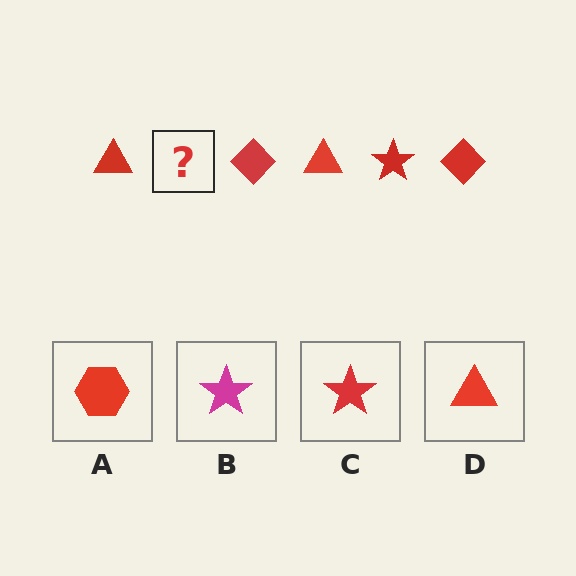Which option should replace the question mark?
Option C.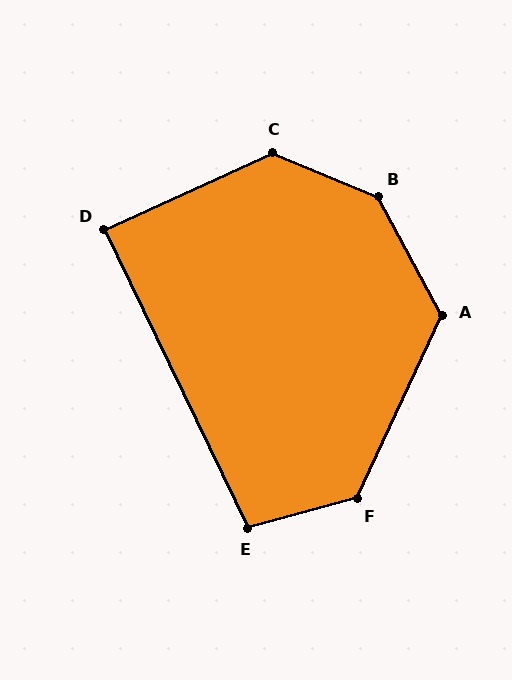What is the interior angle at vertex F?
Approximately 130 degrees (obtuse).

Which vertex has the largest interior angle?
B, at approximately 141 degrees.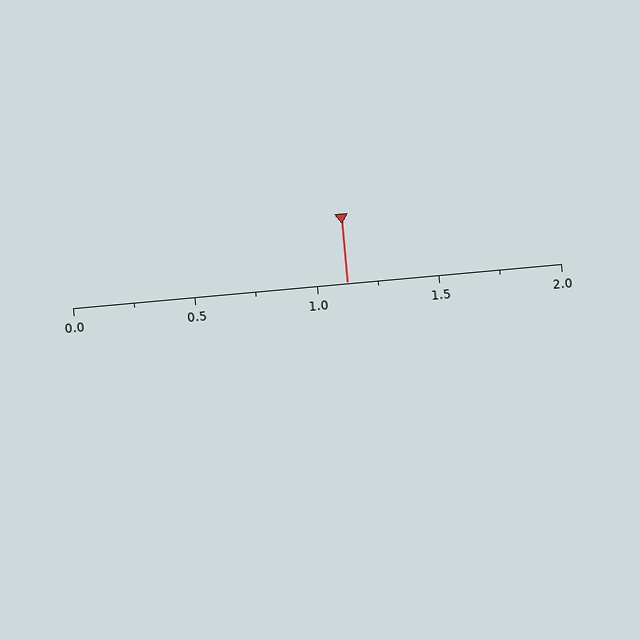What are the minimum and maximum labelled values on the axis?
The axis runs from 0.0 to 2.0.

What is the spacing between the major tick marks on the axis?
The major ticks are spaced 0.5 apart.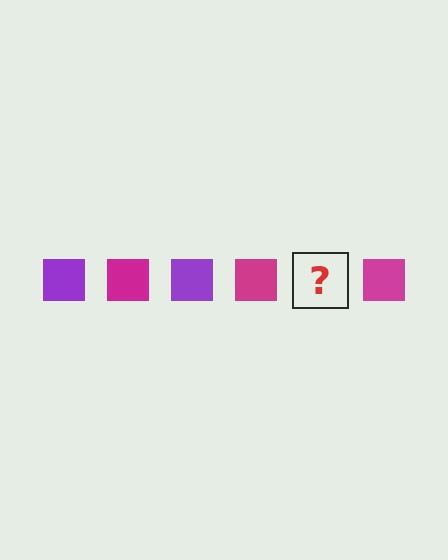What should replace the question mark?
The question mark should be replaced with a purple square.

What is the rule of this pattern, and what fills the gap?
The rule is that the pattern cycles through purple, magenta squares. The gap should be filled with a purple square.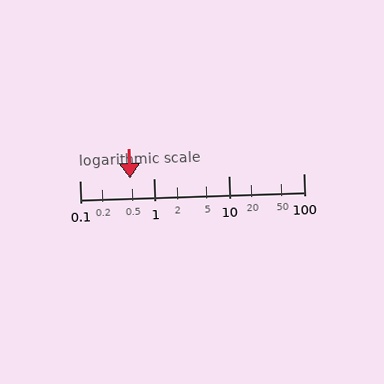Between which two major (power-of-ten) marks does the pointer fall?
The pointer is between 0.1 and 1.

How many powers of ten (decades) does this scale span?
The scale spans 3 decades, from 0.1 to 100.